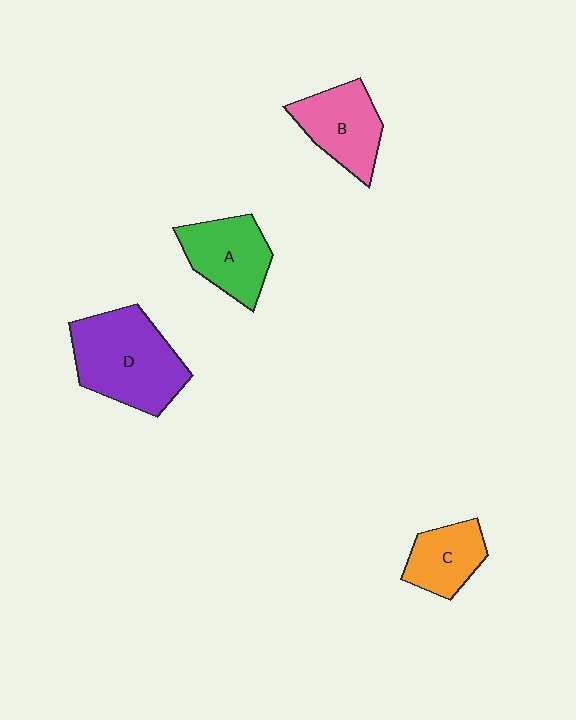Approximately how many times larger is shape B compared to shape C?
Approximately 1.3 times.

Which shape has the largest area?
Shape D (purple).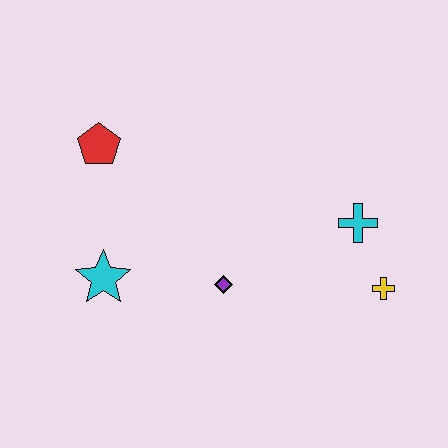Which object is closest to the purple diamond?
The cyan star is closest to the purple diamond.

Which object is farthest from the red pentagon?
The yellow cross is farthest from the red pentagon.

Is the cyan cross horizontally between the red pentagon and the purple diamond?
No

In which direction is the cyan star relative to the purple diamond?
The cyan star is to the left of the purple diamond.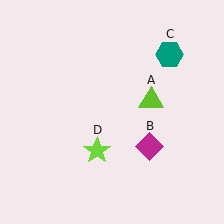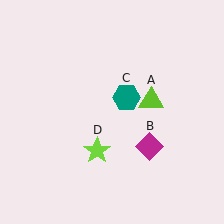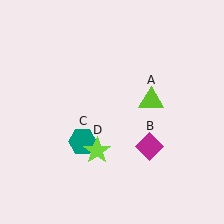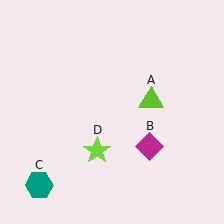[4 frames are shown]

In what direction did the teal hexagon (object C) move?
The teal hexagon (object C) moved down and to the left.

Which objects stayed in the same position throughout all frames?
Lime triangle (object A) and magenta diamond (object B) and lime star (object D) remained stationary.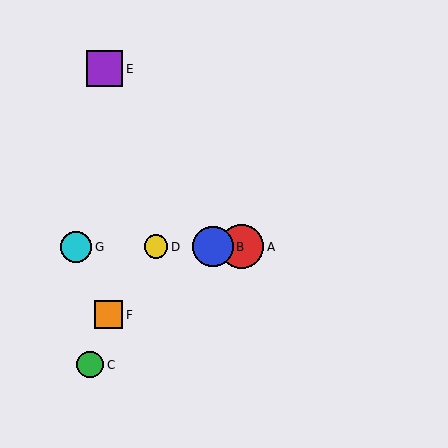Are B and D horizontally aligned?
Yes, both are at y≈247.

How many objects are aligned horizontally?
4 objects (A, B, D, G) are aligned horizontally.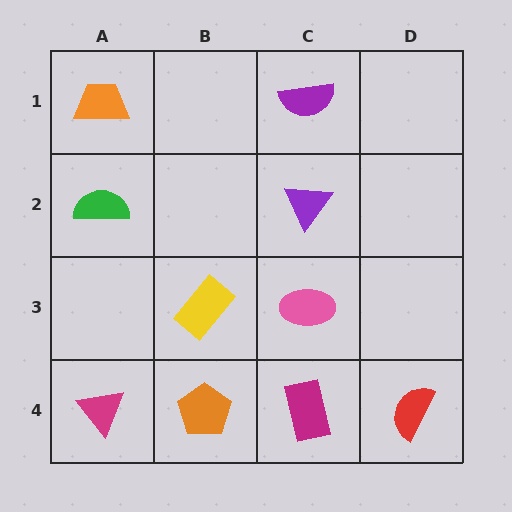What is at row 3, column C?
A pink ellipse.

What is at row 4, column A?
A magenta triangle.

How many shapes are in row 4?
4 shapes.